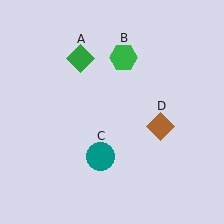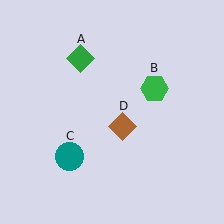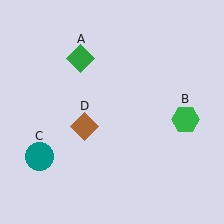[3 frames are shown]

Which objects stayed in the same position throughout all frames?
Green diamond (object A) remained stationary.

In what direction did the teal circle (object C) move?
The teal circle (object C) moved left.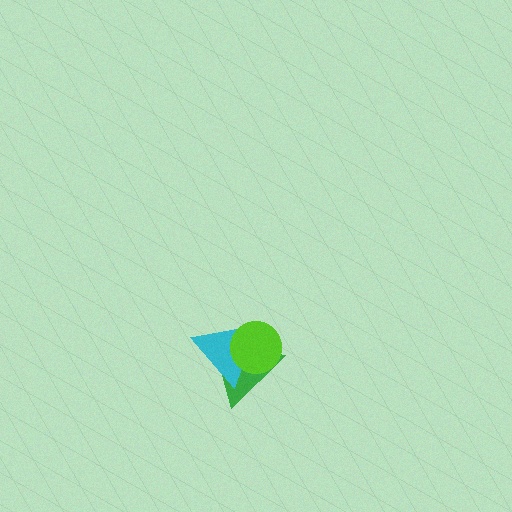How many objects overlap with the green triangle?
2 objects overlap with the green triangle.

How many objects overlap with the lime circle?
2 objects overlap with the lime circle.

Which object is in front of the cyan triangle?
The lime circle is in front of the cyan triangle.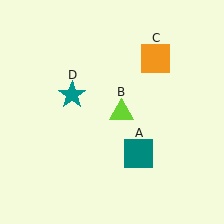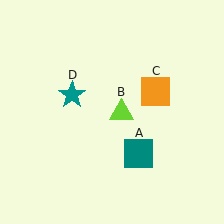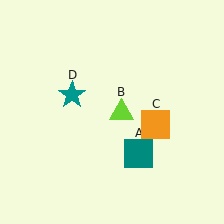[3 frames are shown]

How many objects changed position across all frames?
1 object changed position: orange square (object C).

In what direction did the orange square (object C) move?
The orange square (object C) moved down.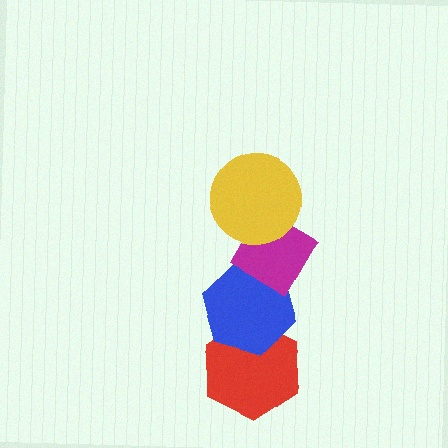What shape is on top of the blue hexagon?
The magenta diamond is on top of the blue hexagon.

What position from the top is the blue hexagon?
The blue hexagon is 3rd from the top.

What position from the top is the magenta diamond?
The magenta diamond is 2nd from the top.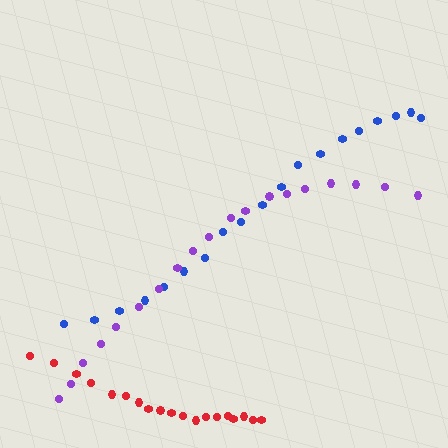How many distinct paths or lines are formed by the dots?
There are 3 distinct paths.